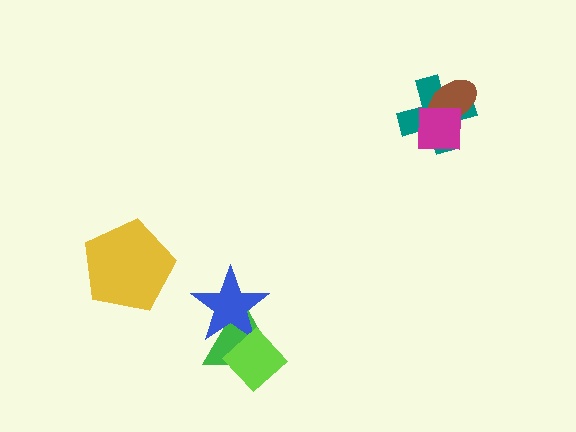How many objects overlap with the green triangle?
2 objects overlap with the green triangle.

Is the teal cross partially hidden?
Yes, it is partially covered by another shape.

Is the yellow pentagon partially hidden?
No, no other shape covers it.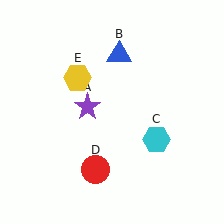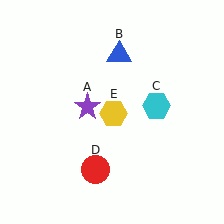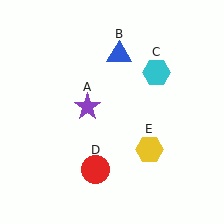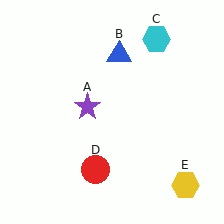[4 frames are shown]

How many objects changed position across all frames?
2 objects changed position: cyan hexagon (object C), yellow hexagon (object E).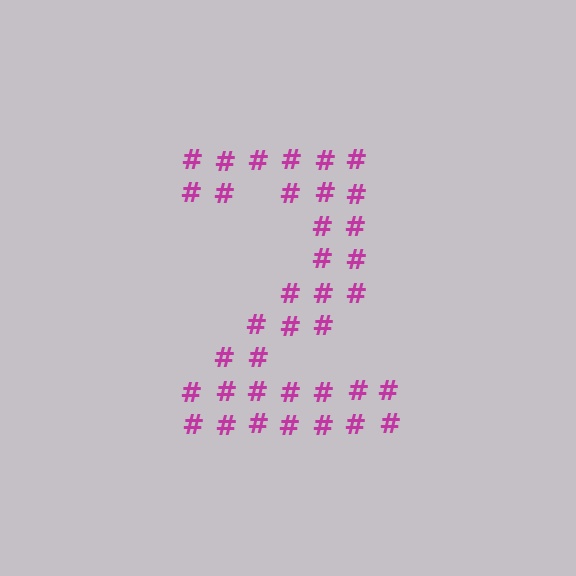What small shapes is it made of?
It is made of small hash symbols.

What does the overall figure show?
The overall figure shows the digit 2.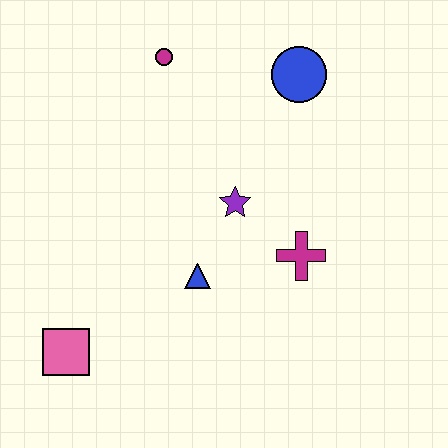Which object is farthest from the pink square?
The blue circle is farthest from the pink square.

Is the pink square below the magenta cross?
Yes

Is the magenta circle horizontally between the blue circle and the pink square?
Yes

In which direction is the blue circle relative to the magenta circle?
The blue circle is to the right of the magenta circle.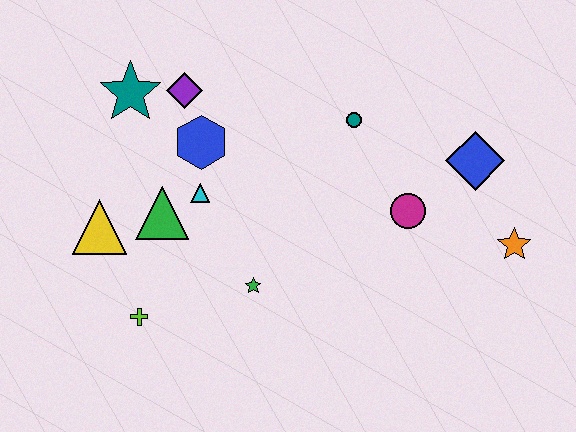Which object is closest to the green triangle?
The cyan triangle is closest to the green triangle.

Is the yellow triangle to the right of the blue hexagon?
No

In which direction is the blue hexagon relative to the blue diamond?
The blue hexagon is to the left of the blue diamond.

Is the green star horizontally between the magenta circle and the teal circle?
No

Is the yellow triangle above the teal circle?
No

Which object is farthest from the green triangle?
The orange star is farthest from the green triangle.